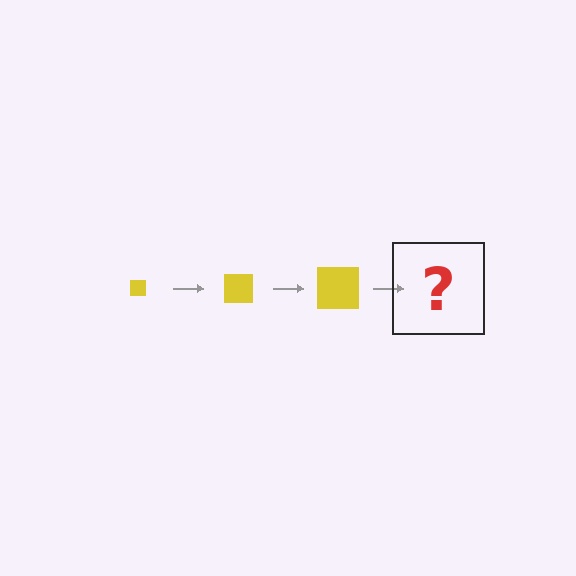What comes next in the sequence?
The next element should be a yellow square, larger than the previous one.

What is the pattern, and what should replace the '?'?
The pattern is that the square gets progressively larger each step. The '?' should be a yellow square, larger than the previous one.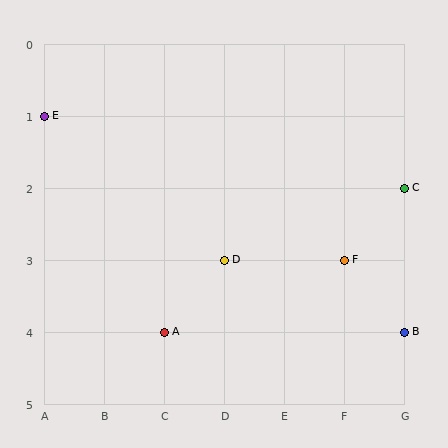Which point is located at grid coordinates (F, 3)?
Point F is at (F, 3).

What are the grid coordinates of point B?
Point B is at grid coordinates (G, 4).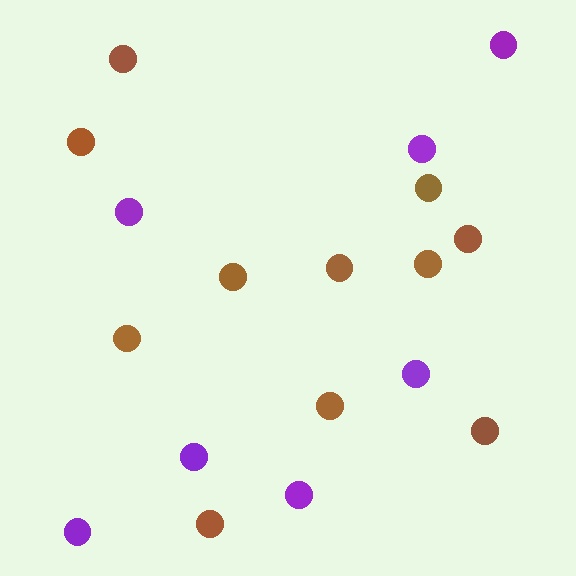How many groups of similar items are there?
There are 2 groups: one group of purple circles (7) and one group of brown circles (11).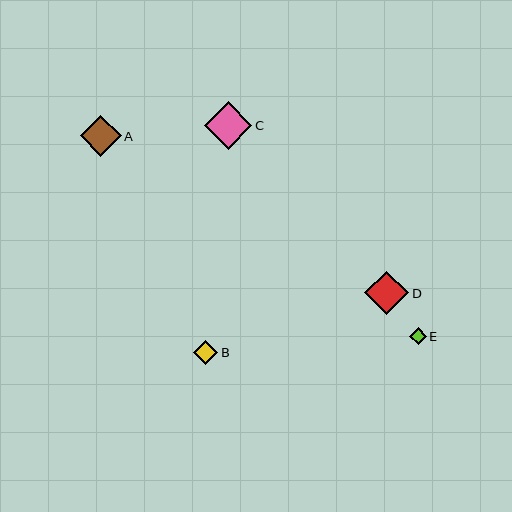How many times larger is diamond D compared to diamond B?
Diamond D is approximately 1.8 times the size of diamond B.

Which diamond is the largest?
Diamond C is the largest with a size of approximately 48 pixels.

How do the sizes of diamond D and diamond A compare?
Diamond D and diamond A are approximately the same size.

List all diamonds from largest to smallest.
From largest to smallest: C, D, A, B, E.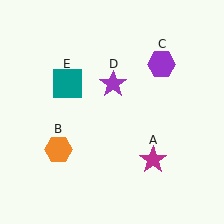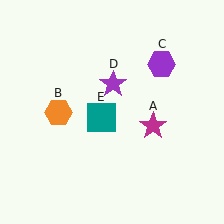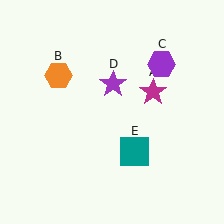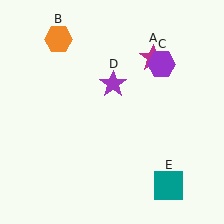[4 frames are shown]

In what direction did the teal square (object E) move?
The teal square (object E) moved down and to the right.